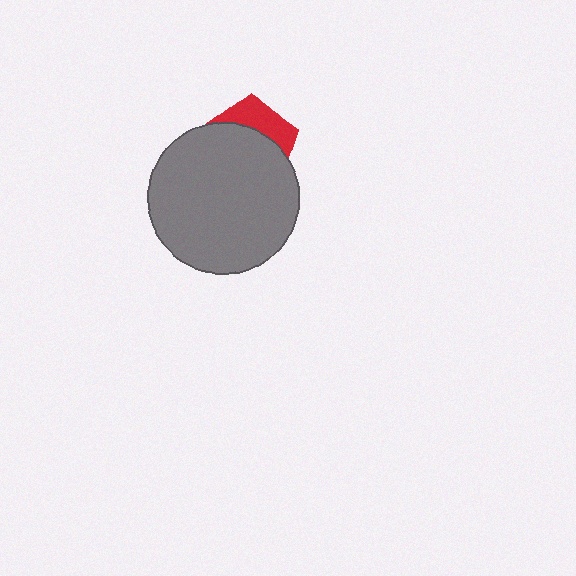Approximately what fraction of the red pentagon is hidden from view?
Roughly 67% of the red pentagon is hidden behind the gray circle.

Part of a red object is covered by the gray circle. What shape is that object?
It is a pentagon.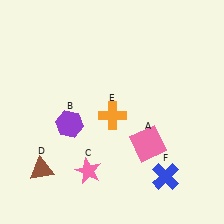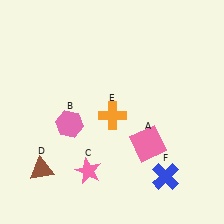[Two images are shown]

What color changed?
The hexagon (B) changed from purple in Image 1 to pink in Image 2.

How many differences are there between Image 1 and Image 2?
There is 1 difference between the two images.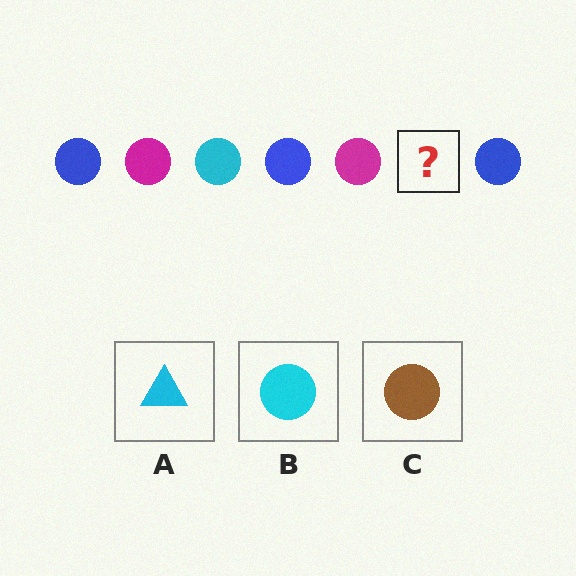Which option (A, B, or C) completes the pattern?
B.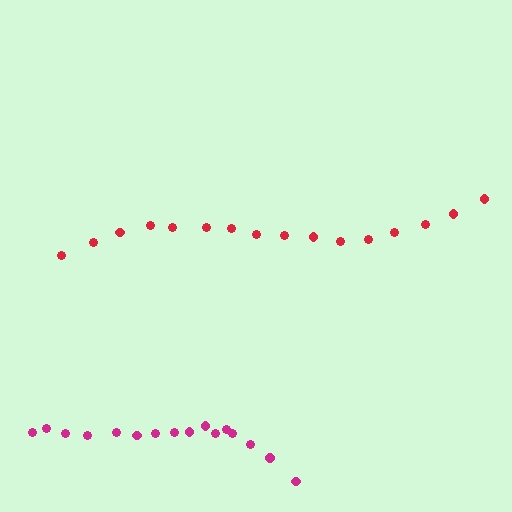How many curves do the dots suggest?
There are 2 distinct paths.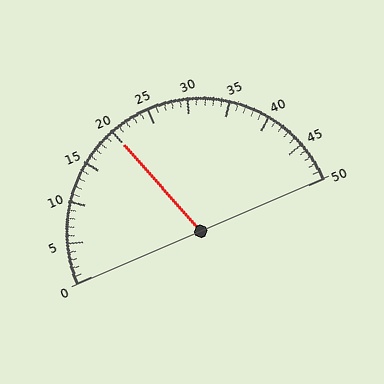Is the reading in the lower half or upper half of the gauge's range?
The reading is in the lower half of the range (0 to 50).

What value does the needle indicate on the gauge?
The needle indicates approximately 20.